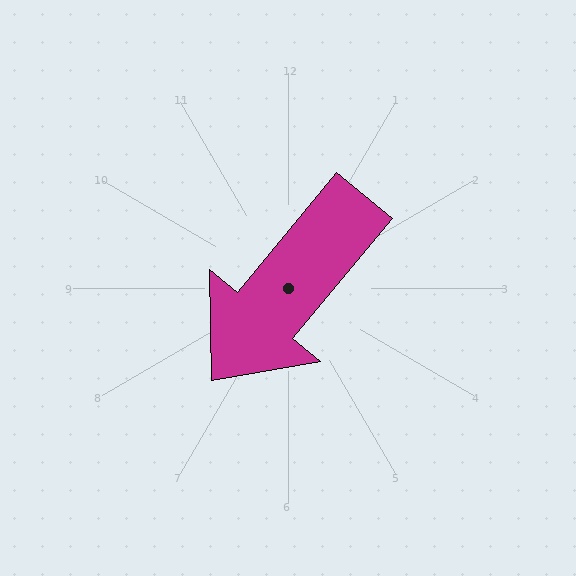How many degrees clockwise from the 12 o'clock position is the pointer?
Approximately 220 degrees.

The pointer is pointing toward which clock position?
Roughly 7 o'clock.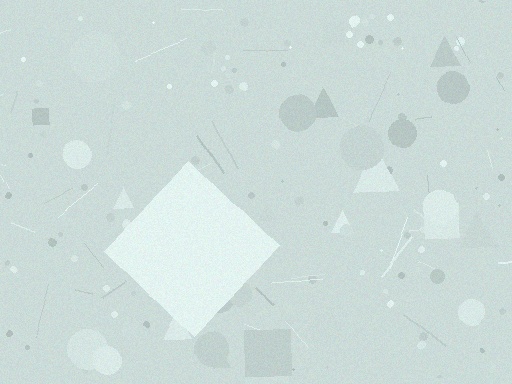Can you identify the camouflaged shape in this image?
The camouflaged shape is a diamond.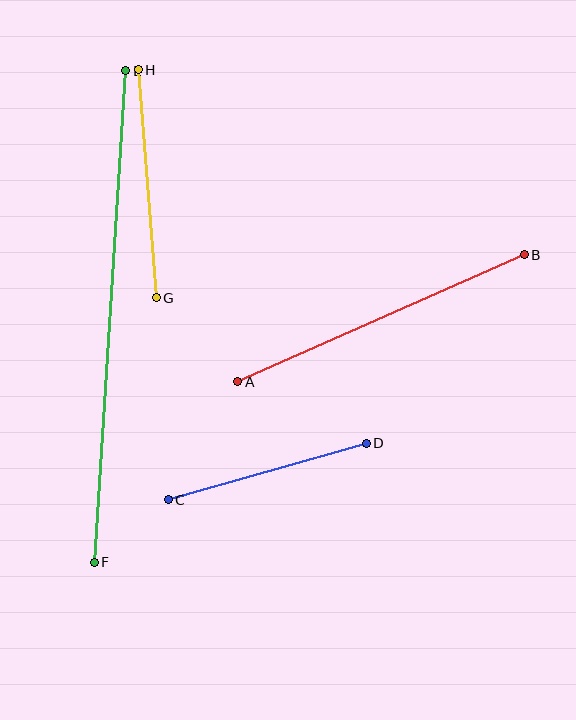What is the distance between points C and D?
The distance is approximately 206 pixels.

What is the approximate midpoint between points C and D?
The midpoint is at approximately (267, 471) pixels.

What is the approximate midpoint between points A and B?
The midpoint is at approximately (381, 318) pixels.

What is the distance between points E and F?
The distance is approximately 492 pixels.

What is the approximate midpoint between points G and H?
The midpoint is at approximately (147, 184) pixels.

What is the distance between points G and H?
The distance is approximately 229 pixels.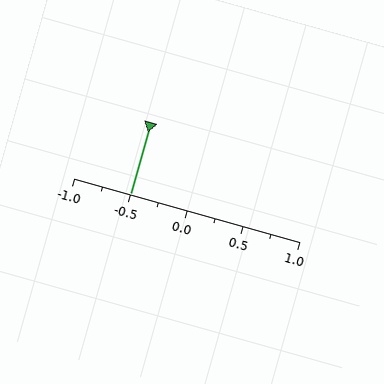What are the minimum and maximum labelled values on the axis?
The axis runs from -1.0 to 1.0.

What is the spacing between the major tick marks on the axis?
The major ticks are spaced 0.5 apart.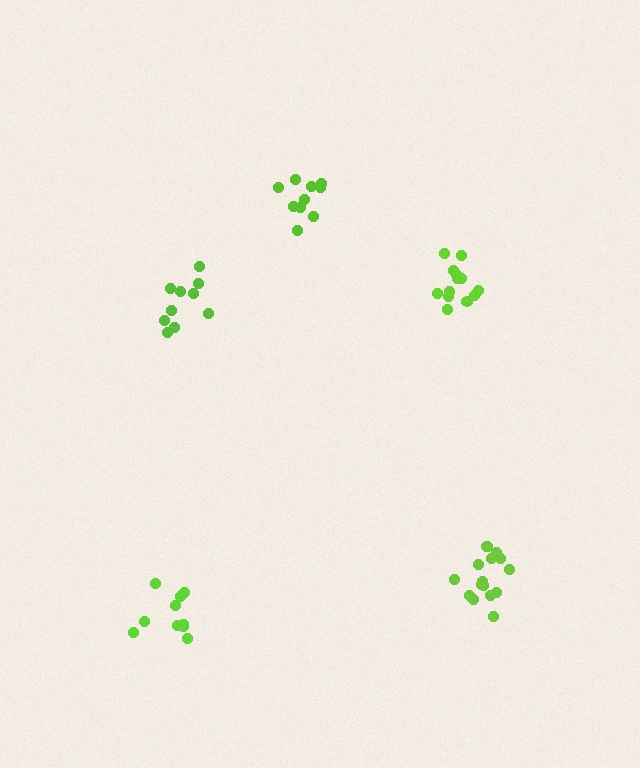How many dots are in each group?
Group 1: 10 dots, Group 2: 14 dots, Group 3: 16 dots, Group 4: 10 dots, Group 5: 10 dots (60 total).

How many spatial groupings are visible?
There are 5 spatial groupings.